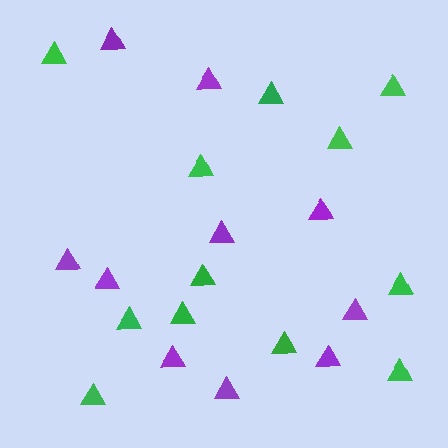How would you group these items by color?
There are 2 groups: one group of purple triangles (10) and one group of green triangles (12).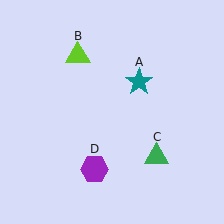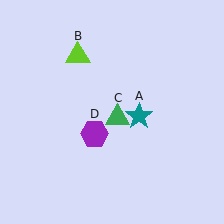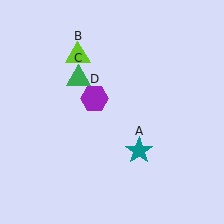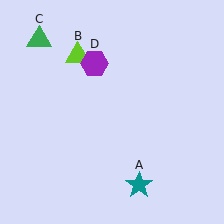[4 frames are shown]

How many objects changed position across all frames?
3 objects changed position: teal star (object A), green triangle (object C), purple hexagon (object D).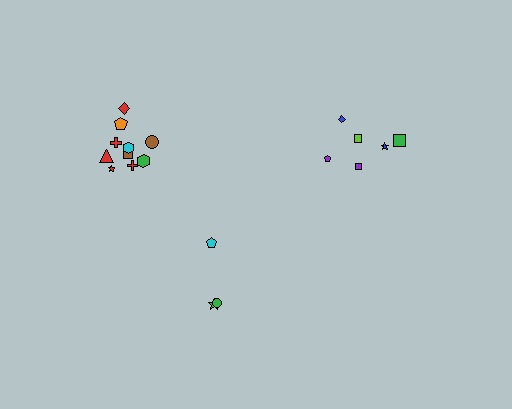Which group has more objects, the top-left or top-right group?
The top-left group.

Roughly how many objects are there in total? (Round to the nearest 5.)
Roughly 20 objects in total.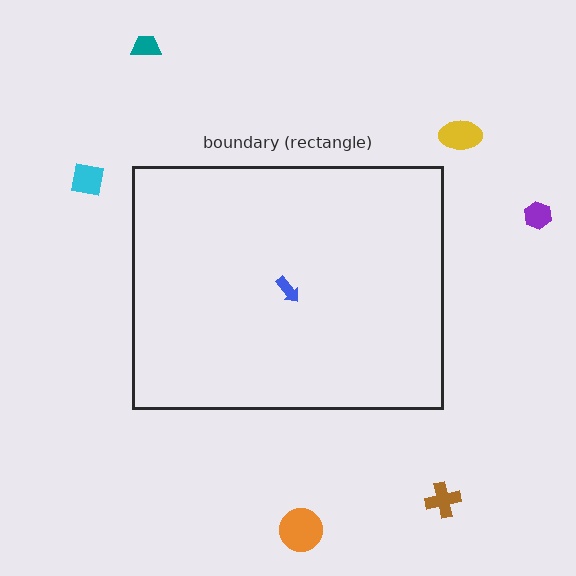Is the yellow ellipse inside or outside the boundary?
Outside.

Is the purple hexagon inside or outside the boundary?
Outside.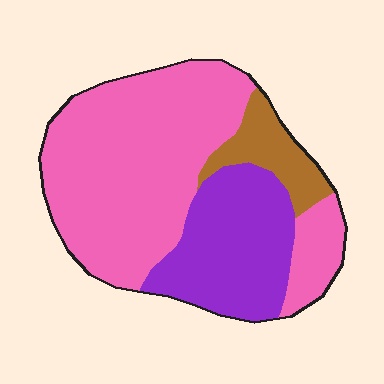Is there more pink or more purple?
Pink.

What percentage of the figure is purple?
Purple takes up about one quarter (1/4) of the figure.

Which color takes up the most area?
Pink, at roughly 60%.